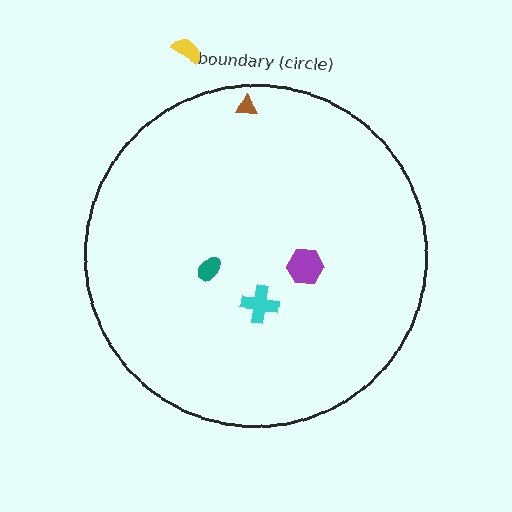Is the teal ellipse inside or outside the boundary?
Inside.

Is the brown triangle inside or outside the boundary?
Inside.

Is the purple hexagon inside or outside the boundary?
Inside.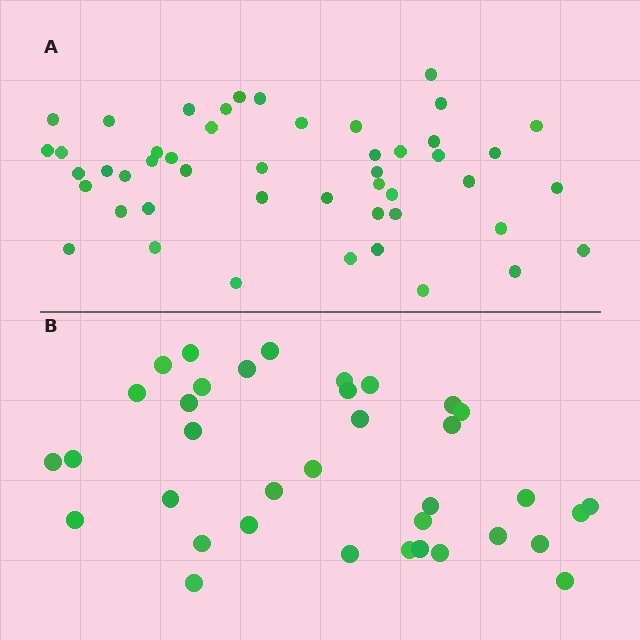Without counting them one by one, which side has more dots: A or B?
Region A (the top region) has more dots.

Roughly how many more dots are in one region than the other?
Region A has roughly 12 or so more dots than region B.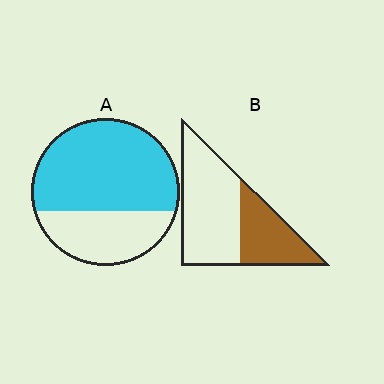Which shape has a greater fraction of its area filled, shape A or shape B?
Shape A.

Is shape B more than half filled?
No.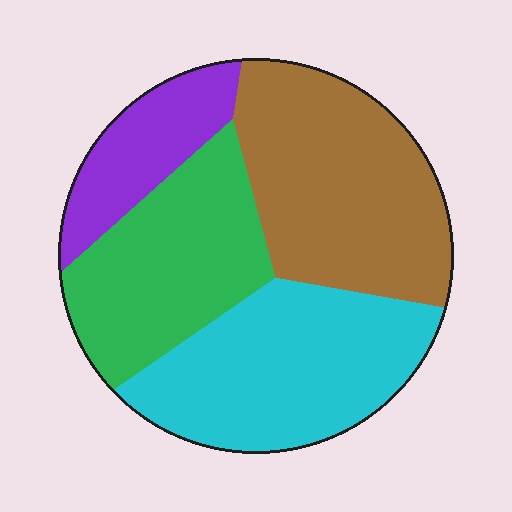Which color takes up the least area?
Purple, at roughly 15%.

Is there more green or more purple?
Green.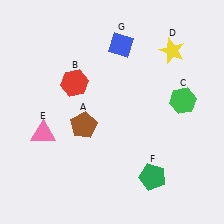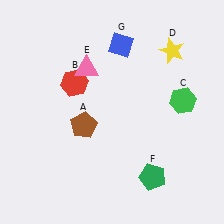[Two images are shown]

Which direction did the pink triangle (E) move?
The pink triangle (E) moved up.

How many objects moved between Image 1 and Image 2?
1 object moved between the two images.